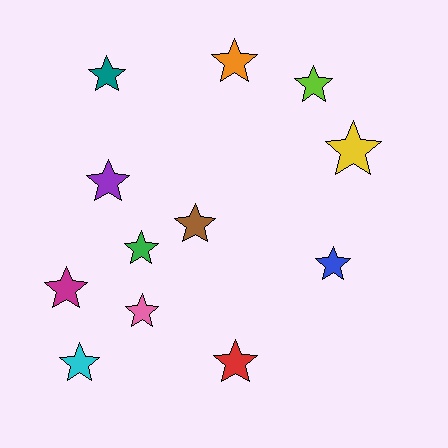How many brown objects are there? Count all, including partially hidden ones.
There is 1 brown object.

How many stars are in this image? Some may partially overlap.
There are 12 stars.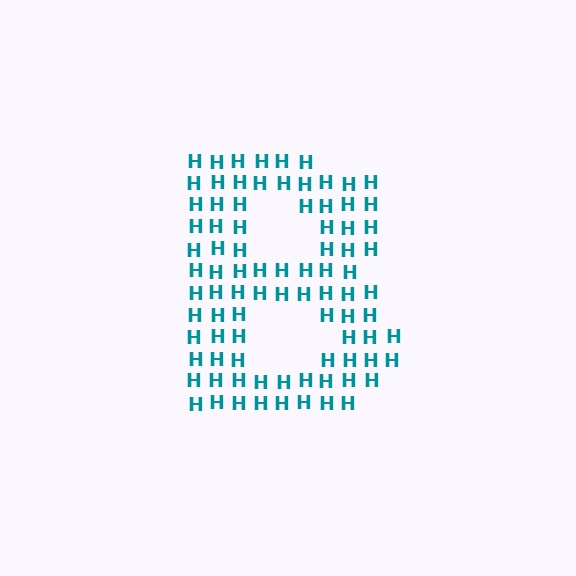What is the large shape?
The large shape is the letter B.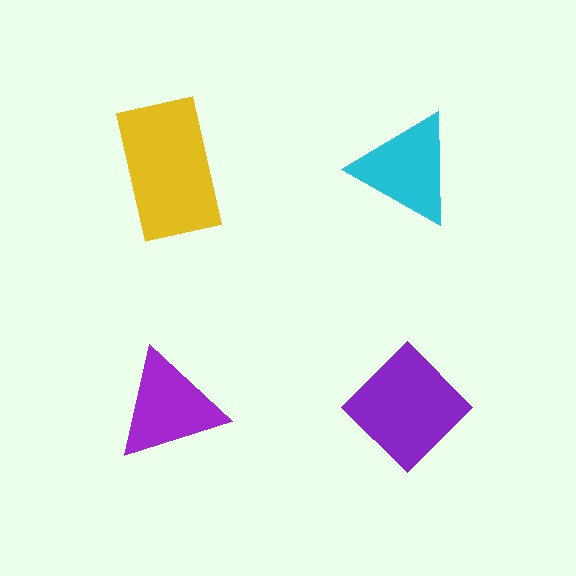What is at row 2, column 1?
A purple triangle.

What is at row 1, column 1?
A yellow rectangle.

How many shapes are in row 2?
2 shapes.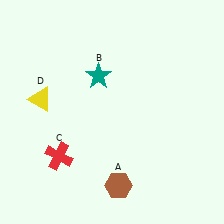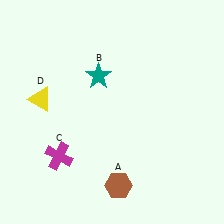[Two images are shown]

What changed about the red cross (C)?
In Image 1, C is red. In Image 2, it changed to magenta.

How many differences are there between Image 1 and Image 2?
There is 1 difference between the two images.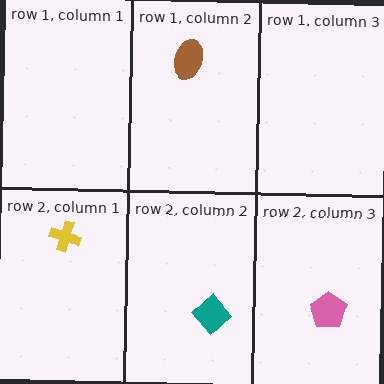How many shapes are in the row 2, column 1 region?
1.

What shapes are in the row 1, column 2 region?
The brown ellipse.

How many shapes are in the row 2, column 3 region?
1.